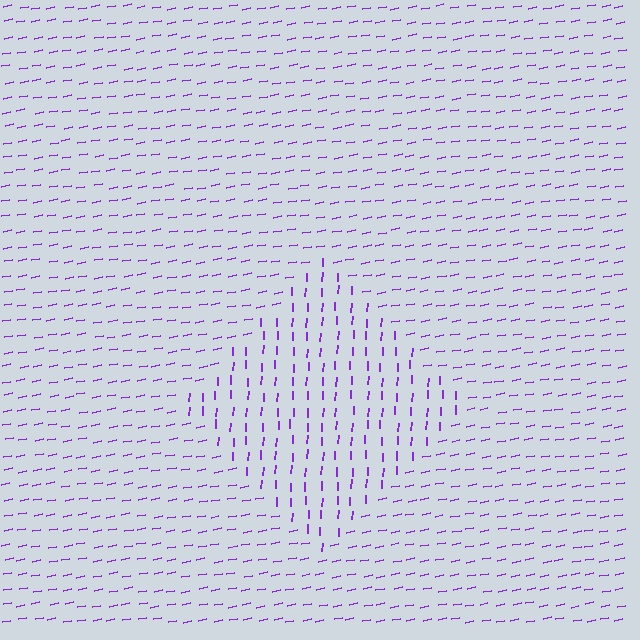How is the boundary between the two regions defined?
The boundary is defined purely by a change in line orientation (approximately 76 degrees difference). All lines are the same color and thickness.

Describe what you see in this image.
The image is filled with small purple line segments. A diamond region in the image has lines oriented differently from the surrounding lines, creating a visible texture boundary.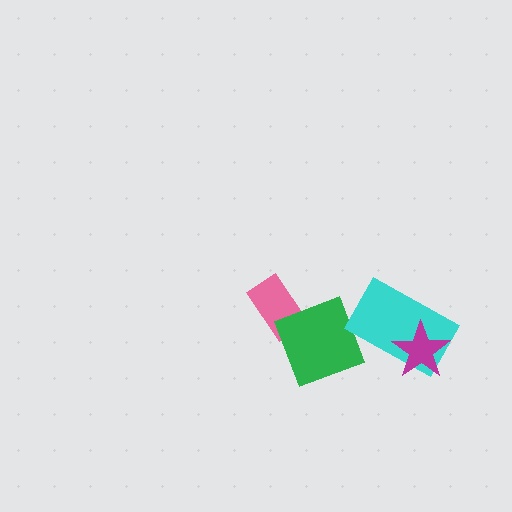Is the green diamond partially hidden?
Yes, it is partially covered by another shape.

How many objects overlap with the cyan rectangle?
2 objects overlap with the cyan rectangle.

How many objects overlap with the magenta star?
1 object overlaps with the magenta star.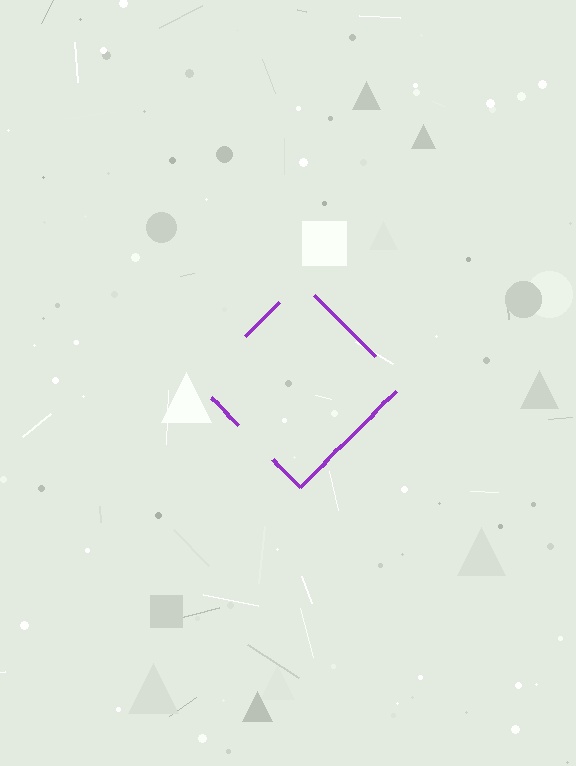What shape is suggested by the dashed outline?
The dashed outline suggests a diamond.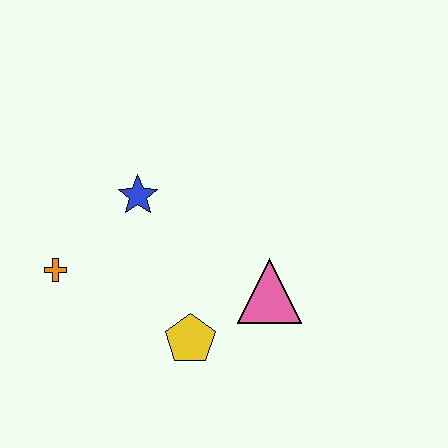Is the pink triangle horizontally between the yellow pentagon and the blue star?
No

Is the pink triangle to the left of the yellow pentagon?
No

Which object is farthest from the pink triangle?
The orange cross is farthest from the pink triangle.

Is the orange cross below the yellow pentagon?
No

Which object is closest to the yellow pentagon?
The pink triangle is closest to the yellow pentagon.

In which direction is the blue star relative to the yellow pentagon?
The blue star is above the yellow pentagon.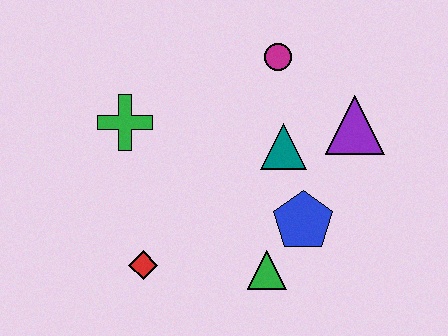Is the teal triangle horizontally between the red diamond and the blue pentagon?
Yes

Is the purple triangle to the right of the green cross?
Yes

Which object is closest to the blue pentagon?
The green triangle is closest to the blue pentagon.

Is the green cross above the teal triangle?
Yes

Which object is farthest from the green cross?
The purple triangle is farthest from the green cross.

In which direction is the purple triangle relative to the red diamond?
The purple triangle is to the right of the red diamond.